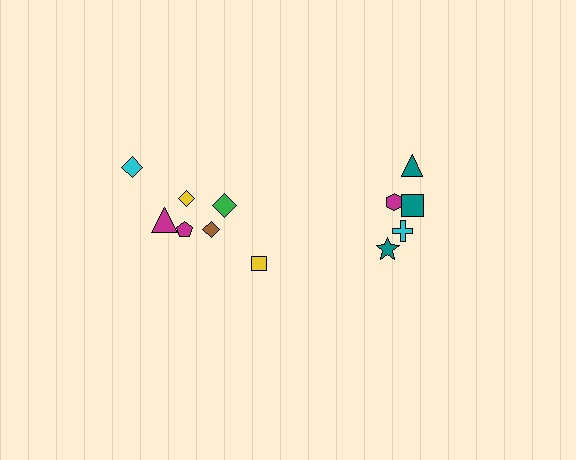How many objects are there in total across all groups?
There are 12 objects.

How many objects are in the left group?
There are 7 objects.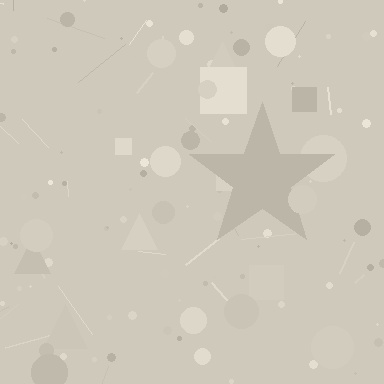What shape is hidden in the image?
A star is hidden in the image.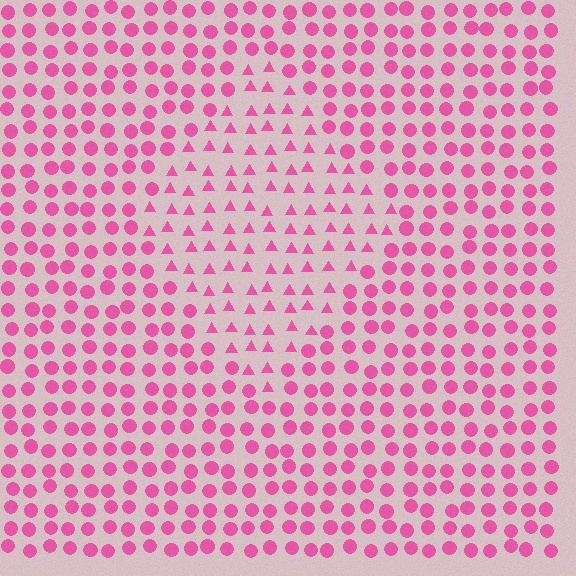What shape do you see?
I see a diamond.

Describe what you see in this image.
The image is filled with small pink elements arranged in a uniform grid. A diamond-shaped region contains triangles, while the surrounding area contains circles. The boundary is defined purely by the change in element shape.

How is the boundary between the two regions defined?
The boundary is defined by a change in element shape: triangles inside vs. circles outside. All elements share the same color and spacing.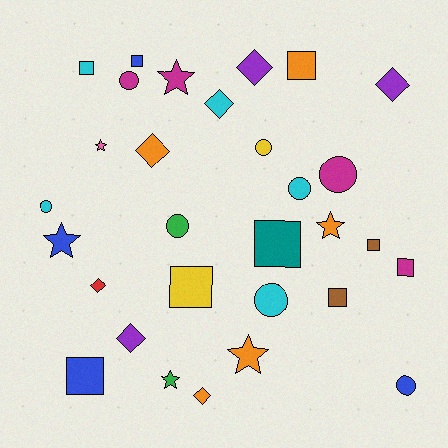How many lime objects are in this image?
There are no lime objects.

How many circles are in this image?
There are 8 circles.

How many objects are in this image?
There are 30 objects.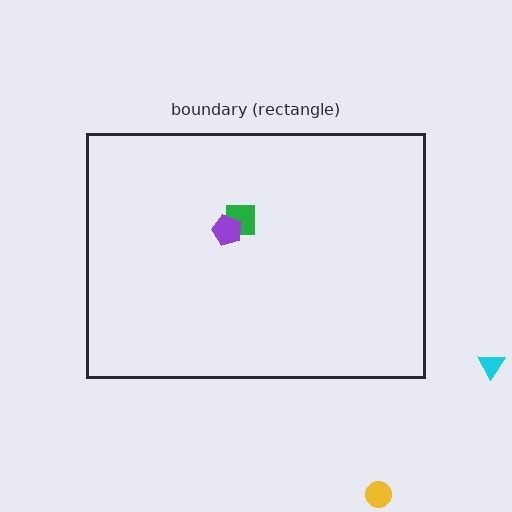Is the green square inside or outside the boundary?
Inside.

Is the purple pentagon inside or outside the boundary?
Inside.